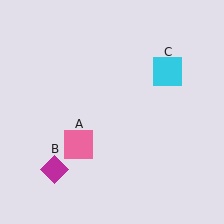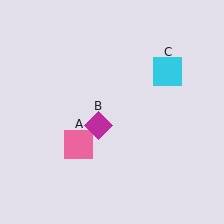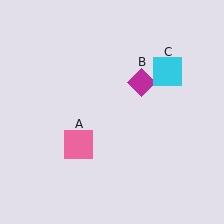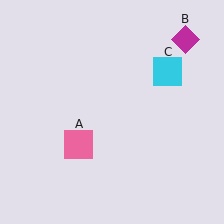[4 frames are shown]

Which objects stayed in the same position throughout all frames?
Pink square (object A) and cyan square (object C) remained stationary.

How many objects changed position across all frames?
1 object changed position: magenta diamond (object B).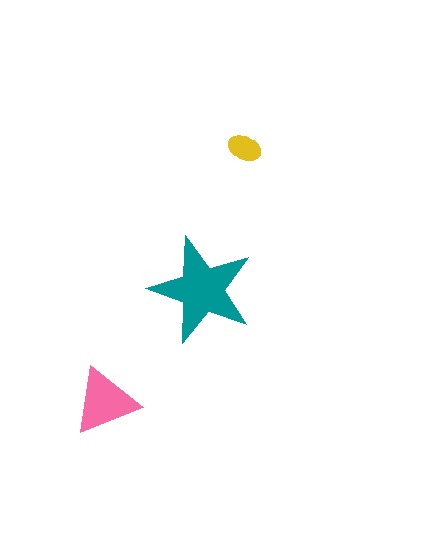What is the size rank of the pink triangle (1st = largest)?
2nd.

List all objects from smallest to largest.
The yellow ellipse, the pink triangle, the teal star.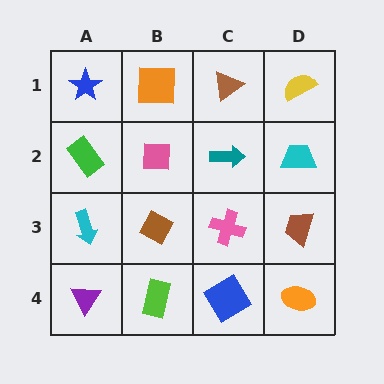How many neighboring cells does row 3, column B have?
4.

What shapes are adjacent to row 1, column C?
A teal arrow (row 2, column C), an orange square (row 1, column B), a yellow semicircle (row 1, column D).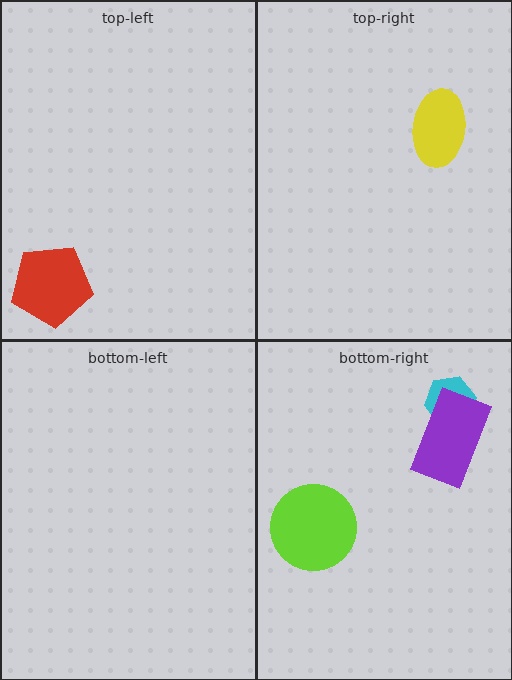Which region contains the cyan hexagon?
The bottom-right region.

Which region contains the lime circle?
The bottom-right region.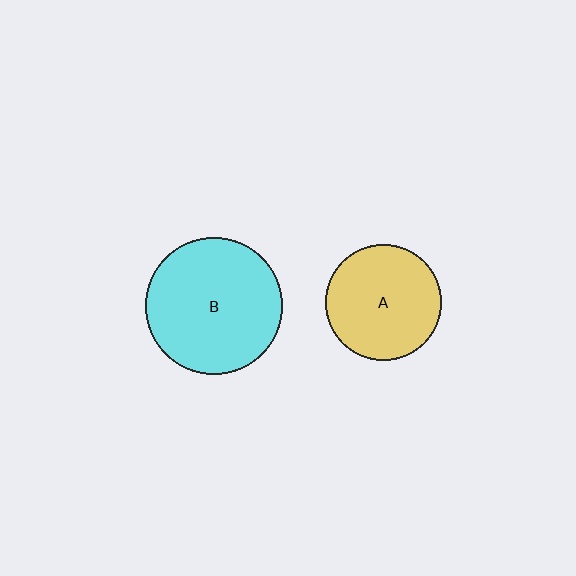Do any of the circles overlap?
No, none of the circles overlap.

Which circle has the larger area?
Circle B (cyan).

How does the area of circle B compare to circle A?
Approximately 1.4 times.